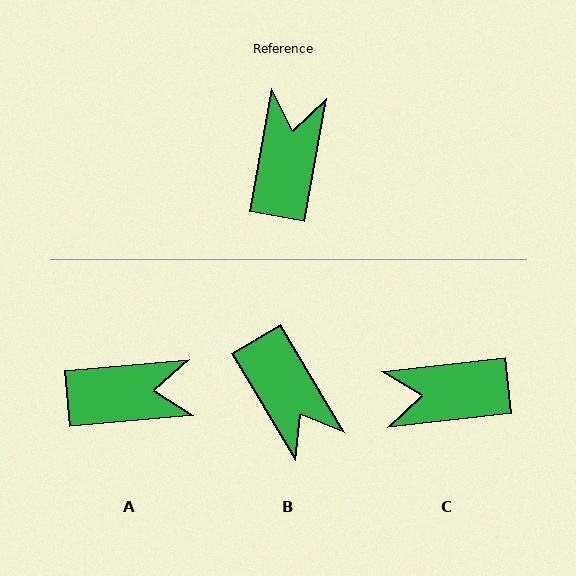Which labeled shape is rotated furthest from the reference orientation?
B, about 139 degrees away.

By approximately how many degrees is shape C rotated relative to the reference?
Approximately 107 degrees counter-clockwise.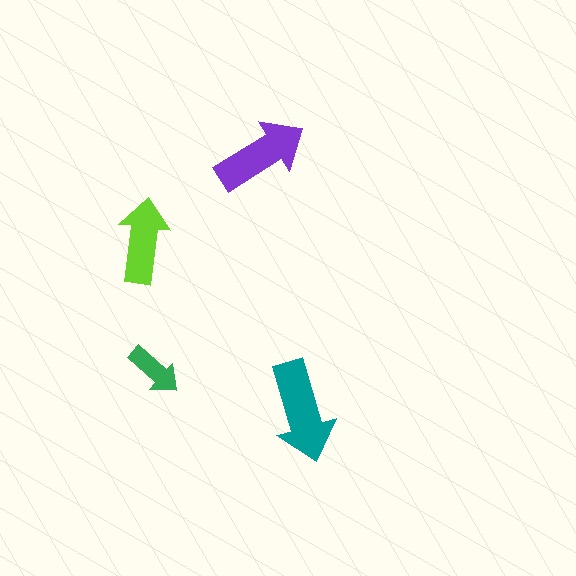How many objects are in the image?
There are 4 objects in the image.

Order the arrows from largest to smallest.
the teal one, the purple one, the lime one, the green one.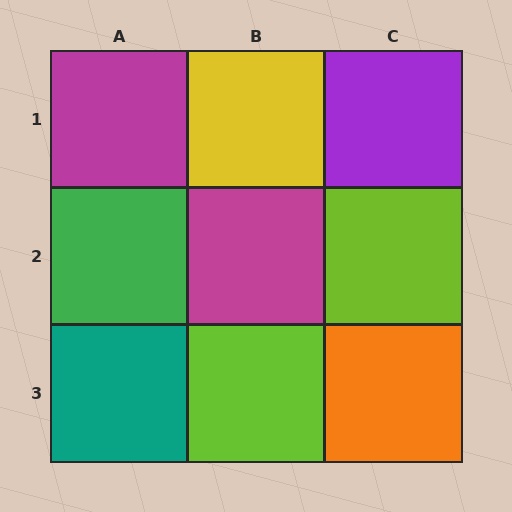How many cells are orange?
1 cell is orange.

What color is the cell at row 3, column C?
Orange.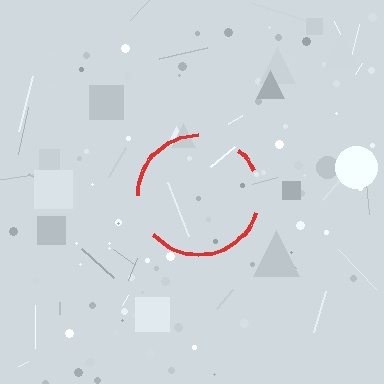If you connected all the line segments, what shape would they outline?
They would outline a circle.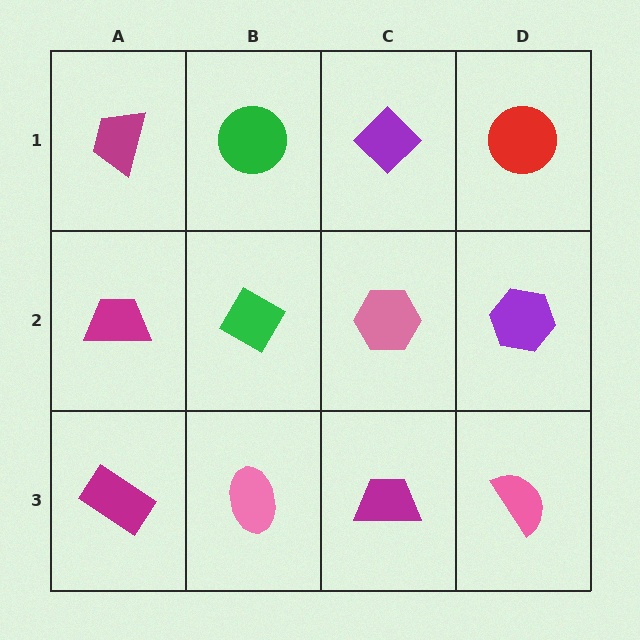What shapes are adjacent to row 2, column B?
A green circle (row 1, column B), a pink ellipse (row 3, column B), a magenta trapezoid (row 2, column A), a pink hexagon (row 2, column C).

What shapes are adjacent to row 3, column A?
A magenta trapezoid (row 2, column A), a pink ellipse (row 3, column B).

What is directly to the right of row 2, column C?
A purple hexagon.